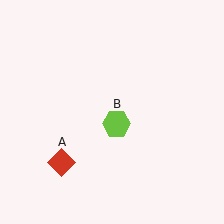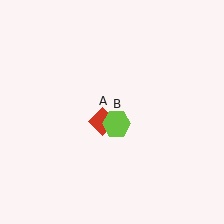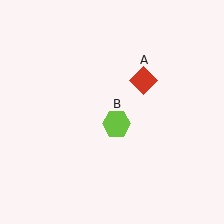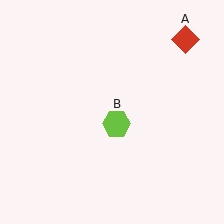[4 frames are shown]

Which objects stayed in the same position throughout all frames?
Lime hexagon (object B) remained stationary.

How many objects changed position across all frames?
1 object changed position: red diamond (object A).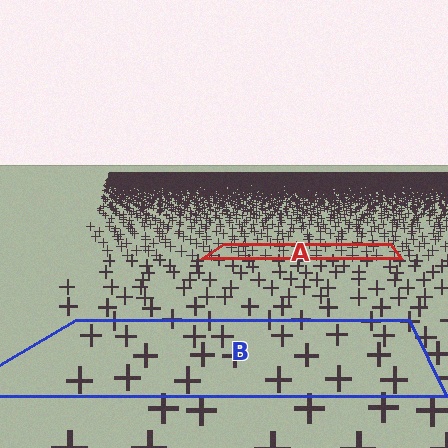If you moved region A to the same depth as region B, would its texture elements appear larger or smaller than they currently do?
They would appear larger. At a closer depth, the same texture elements are projected at a bigger on-screen size.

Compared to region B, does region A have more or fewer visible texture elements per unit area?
Region A has more texture elements per unit area — they are packed more densely because it is farther away.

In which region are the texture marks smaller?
The texture marks are smaller in region A, because it is farther away.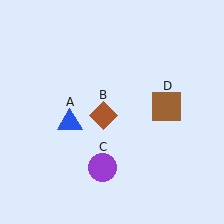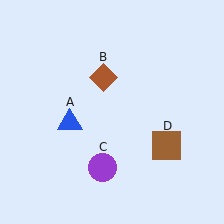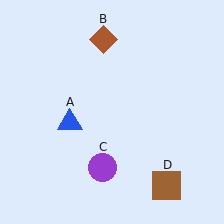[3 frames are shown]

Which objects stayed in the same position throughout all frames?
Blue triangle (object A) and purple circle (object C) remained stationary.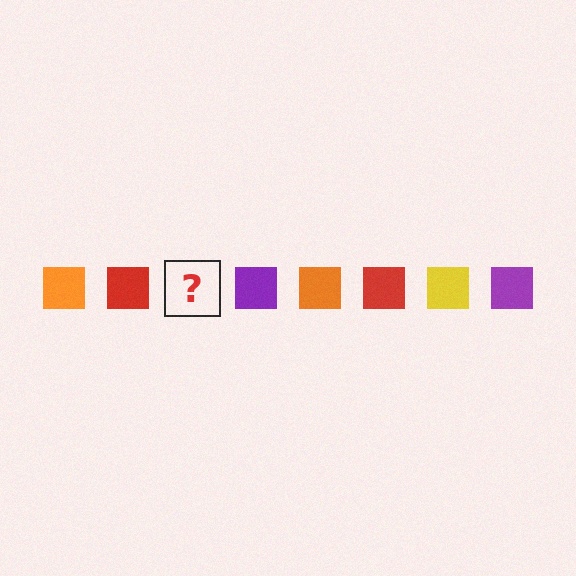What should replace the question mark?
The question mark should be replaced with a yellow square.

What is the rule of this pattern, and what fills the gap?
The rule is that the pattern cycles through orange, red, yellow, purple squares. The gap should be filled with a yellow square.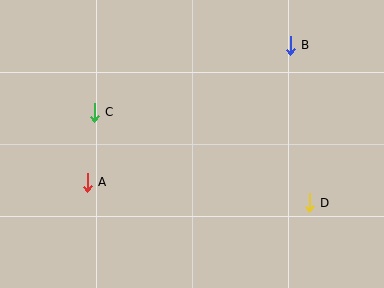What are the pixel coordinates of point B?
Point B is at (290, 45).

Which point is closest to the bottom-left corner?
Point A is closest to the bottom-left corner.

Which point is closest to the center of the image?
Point C at (94, 112) is closest to the center.